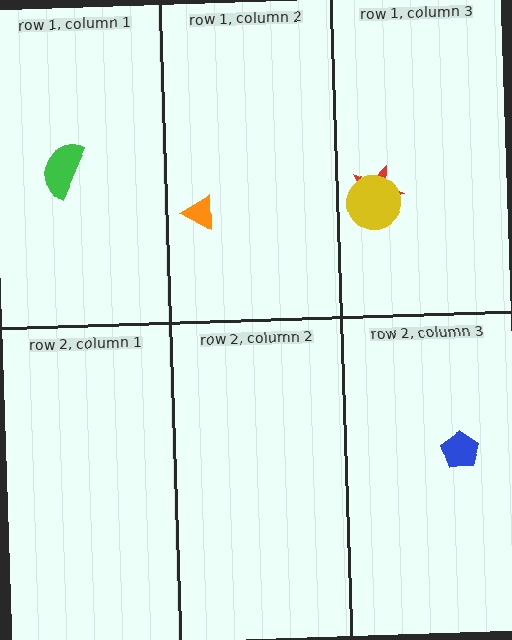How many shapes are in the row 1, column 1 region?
1.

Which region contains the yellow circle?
The row 1, column 3 region.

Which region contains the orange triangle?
The row 1, column 2 region.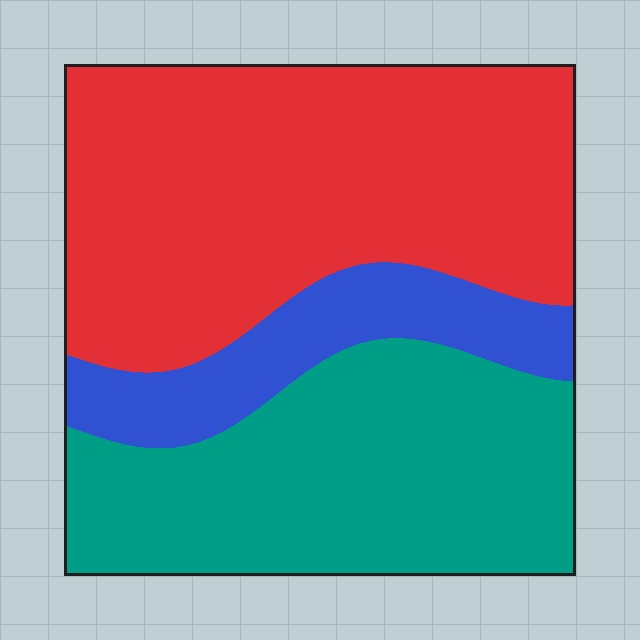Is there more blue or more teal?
Teal.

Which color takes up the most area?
Red, at roughly 50%.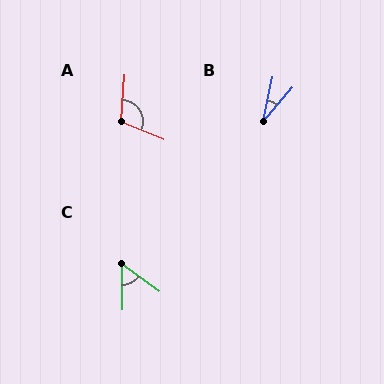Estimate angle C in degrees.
Approximately 54 degrees.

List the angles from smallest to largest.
B (27°), C (54°), A (109°).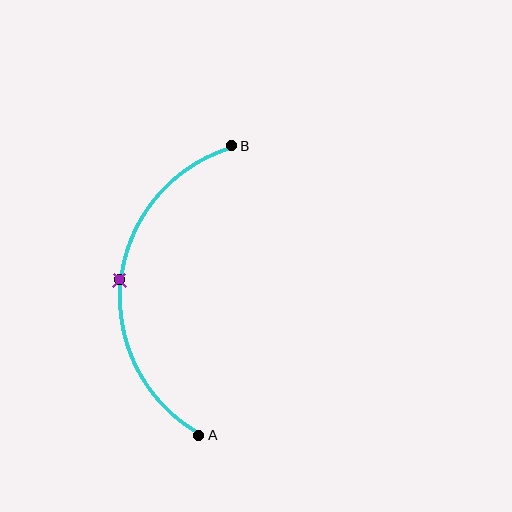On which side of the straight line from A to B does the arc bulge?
The arc bulges to the left of the straight line connecting A and B.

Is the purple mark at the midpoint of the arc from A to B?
Yes. The purple mark lies on the arc at equal arc-length from both A and B — it is the arc midpoint.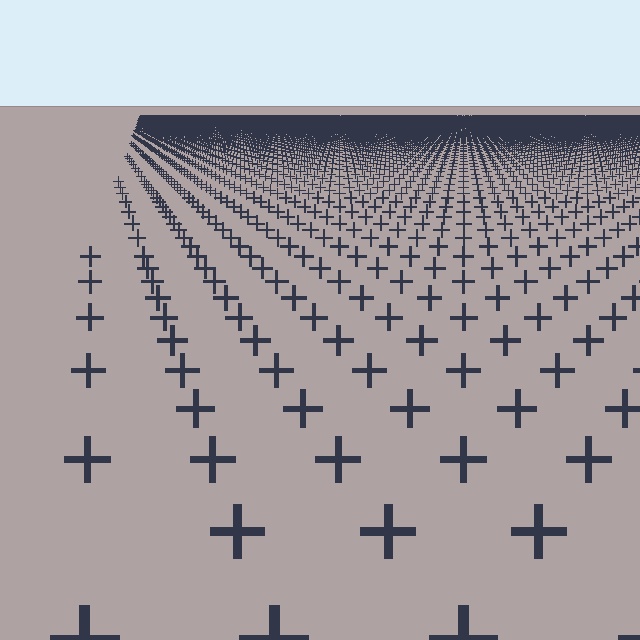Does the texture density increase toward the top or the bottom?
Density increases toward the top.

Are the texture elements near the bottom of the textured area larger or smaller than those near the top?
Larger. Near the bottom, elements are closer to the viewer and appear at a bigger on-screen size.